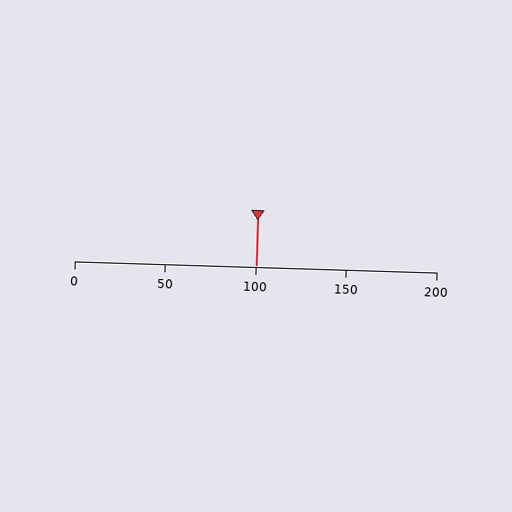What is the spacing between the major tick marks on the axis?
The major ticks are spaced 50 apart.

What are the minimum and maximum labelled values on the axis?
The axis runs from 0 to 200.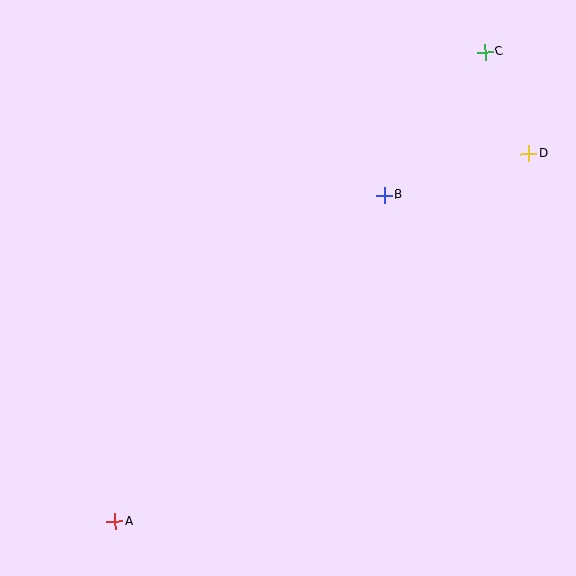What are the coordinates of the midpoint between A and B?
The midpoint between A and B is at (250, 358).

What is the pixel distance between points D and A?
The distance between D and A is 554 pixels.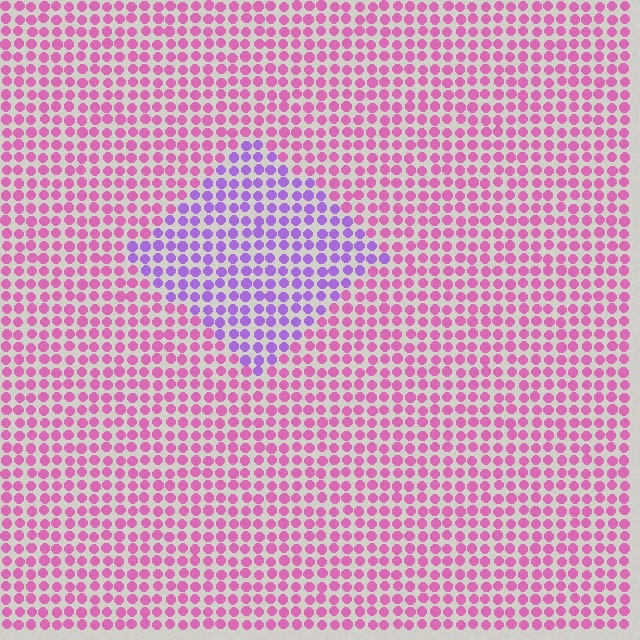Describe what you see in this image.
The image is filled with small pink elements in a uniform arrangement. A diamond-shaped region is visible where the elements are tinted to a slightly different hue, forming a subtle color boundary.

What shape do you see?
I see a diamond.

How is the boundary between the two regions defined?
The boundary is defined purely by a slight shift in hue (about 47 degrees). Spacing, size, and orientation are identical on both sides.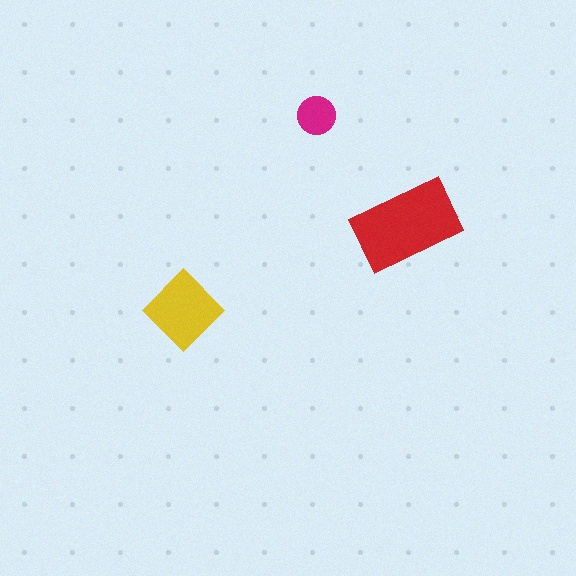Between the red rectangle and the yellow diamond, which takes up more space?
The red rectangle.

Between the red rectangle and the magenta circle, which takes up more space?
The red rectangle.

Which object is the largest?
The red rectangle.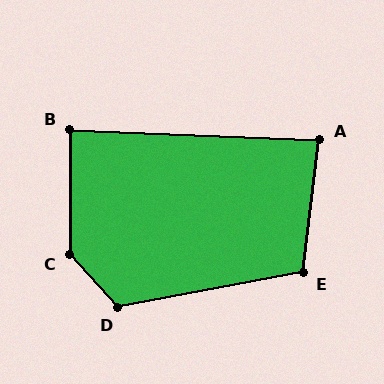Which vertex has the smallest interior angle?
A, at approximately 86 degrees.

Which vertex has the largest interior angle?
C, at approximately 138 degrees.